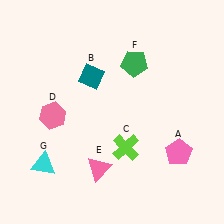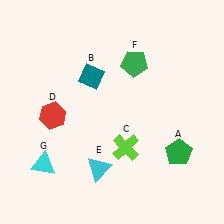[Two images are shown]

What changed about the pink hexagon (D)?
In Image 1, D is pink. In Image 2, it changed to red.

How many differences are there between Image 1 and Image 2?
There are 3 differences between the two images.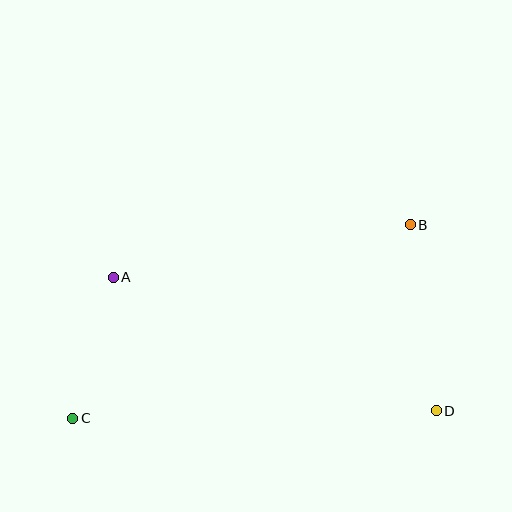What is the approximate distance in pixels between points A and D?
The distance between A and D is approximately 350 pixels.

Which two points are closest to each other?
Points A and C are closest to each other.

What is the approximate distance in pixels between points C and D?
The distance between C and D is approximately 364 pixels.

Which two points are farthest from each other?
Points B and C are farthest from each other.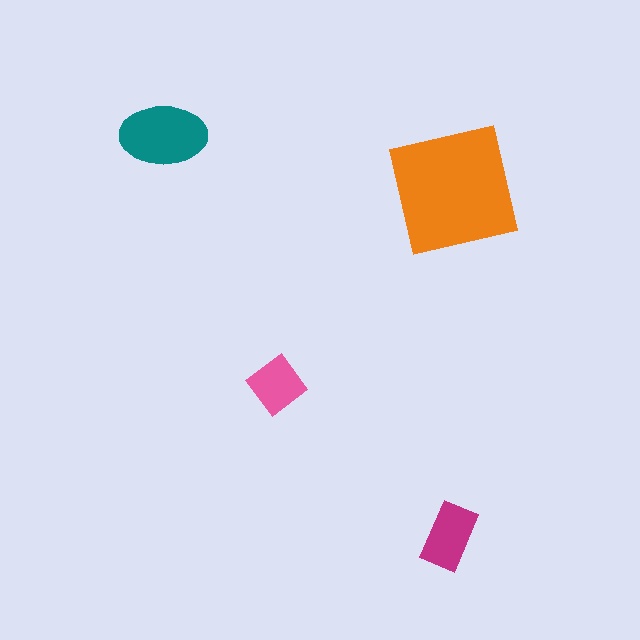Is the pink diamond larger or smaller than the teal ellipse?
Smaller.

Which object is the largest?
The orange square.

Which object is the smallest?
The pink diamond.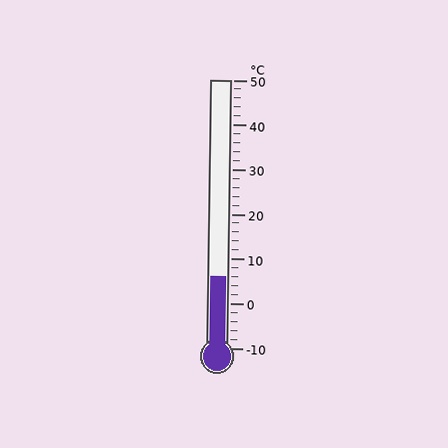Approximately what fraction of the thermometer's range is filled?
The thermometer is filled to approximately 25% of its range.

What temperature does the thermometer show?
The thermometer shows approximately 6°C.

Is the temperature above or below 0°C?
The temperature is above 0°C.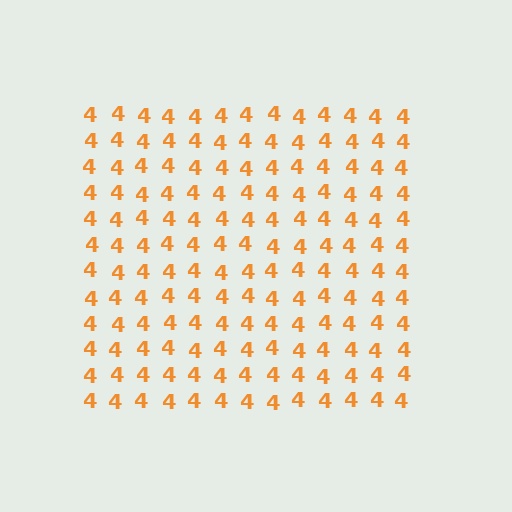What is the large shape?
The large shape is a square.